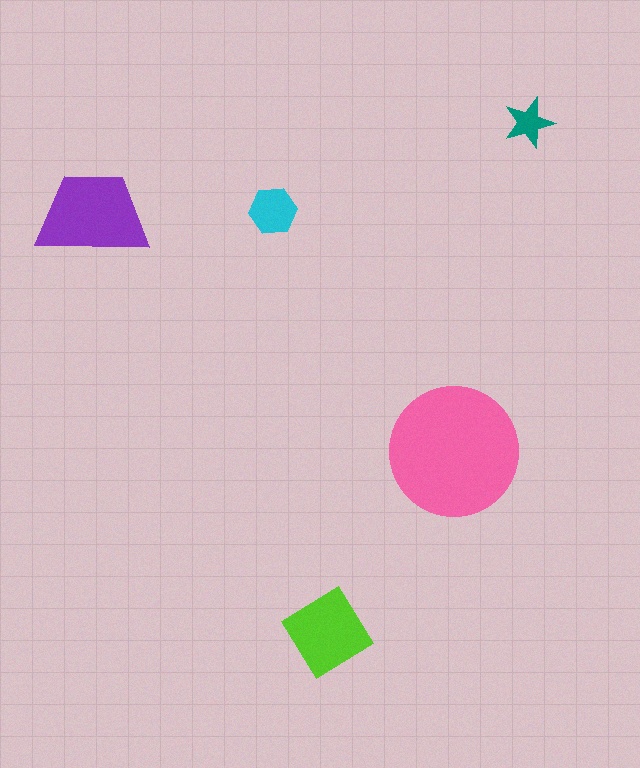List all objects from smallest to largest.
The teal star, the cyan hexagon, the lime diamond, the purple trapezoid, the pink circle.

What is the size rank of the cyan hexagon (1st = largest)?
4th.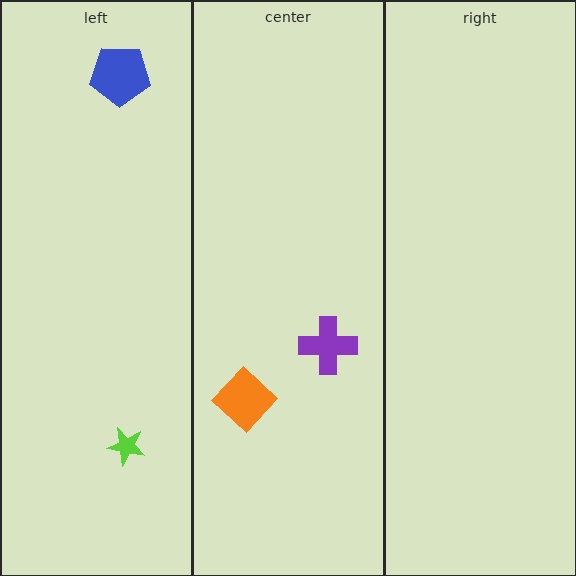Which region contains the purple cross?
The center region.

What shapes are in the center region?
The orange diamond, the purple cross.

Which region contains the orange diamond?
The center region.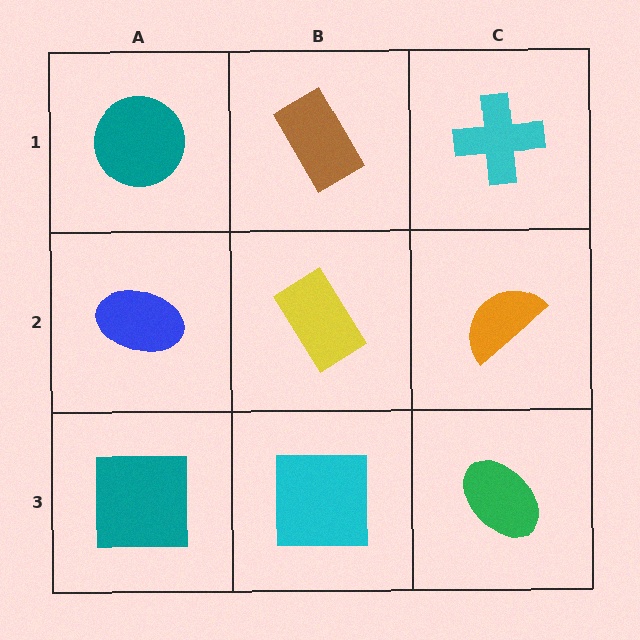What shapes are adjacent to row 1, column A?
A blue ellipse (row 2, column A), a brown rectangle (row 1, column B).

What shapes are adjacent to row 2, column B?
A brown rectangle (row 1, column B), a cyan square (row 3, column B), a blue ellipse (row 2, column A), an orange semicircle (row 2, column C).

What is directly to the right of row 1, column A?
A brown rectangle.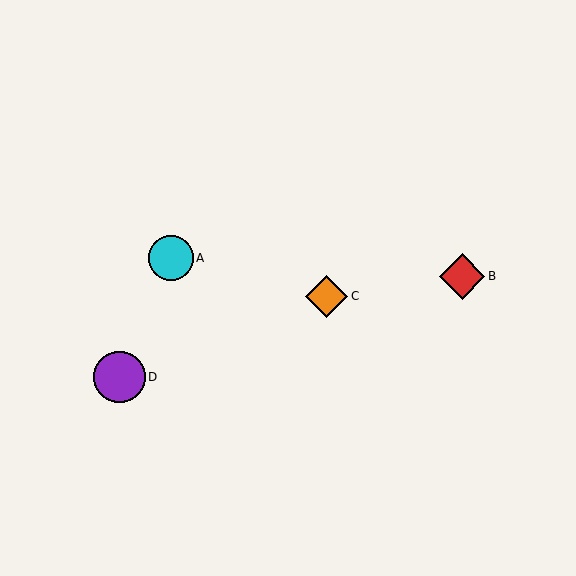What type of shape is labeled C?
Shape C is an orange diamond.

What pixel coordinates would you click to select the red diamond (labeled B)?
Click at (462, 276) to select the red diamond B.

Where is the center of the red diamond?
The center of the red diamond is at (462, 276).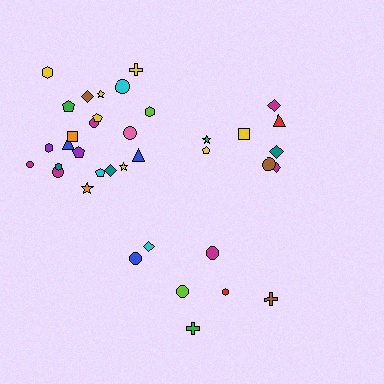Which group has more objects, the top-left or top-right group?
The top-left group.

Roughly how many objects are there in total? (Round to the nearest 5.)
Roughly 35 objects in total.